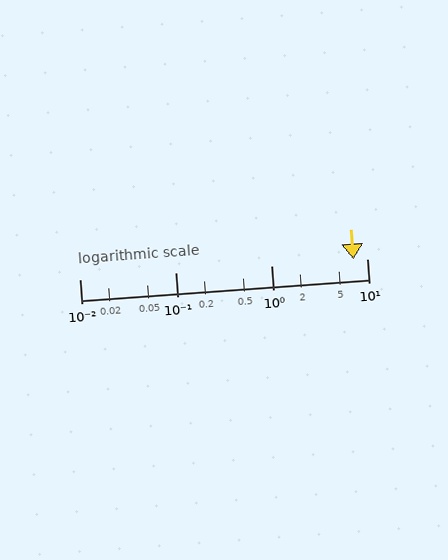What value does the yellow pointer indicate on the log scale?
The pointer indicates approximately 7.3.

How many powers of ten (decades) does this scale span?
The scale spans 3 decades, from 0.01 to 10.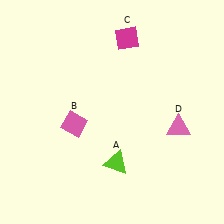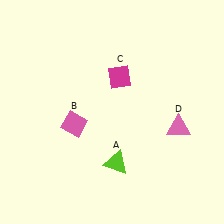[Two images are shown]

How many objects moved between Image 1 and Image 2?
1 object moved between the two images.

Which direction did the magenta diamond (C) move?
The magenta diamond (C) moved down.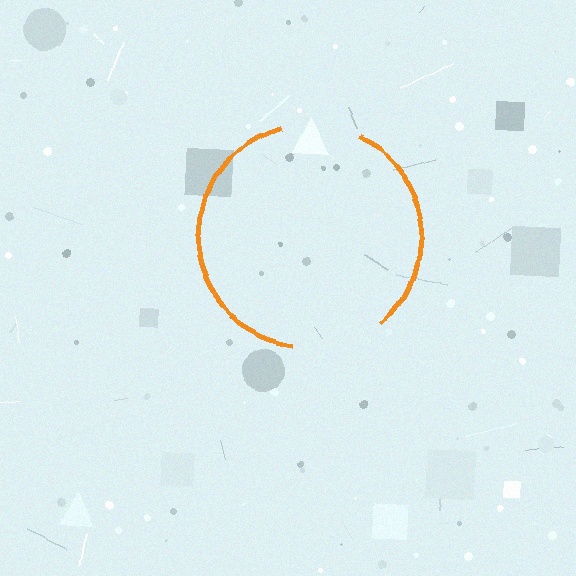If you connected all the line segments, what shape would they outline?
They would outline a circle.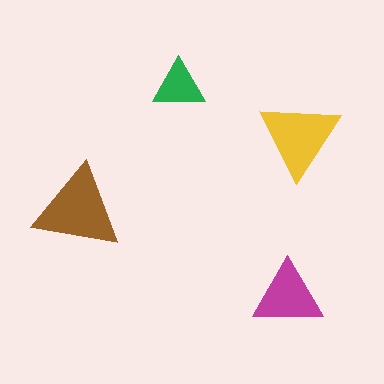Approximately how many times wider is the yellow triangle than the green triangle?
About 1.5 times wider.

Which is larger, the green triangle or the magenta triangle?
The magenta one.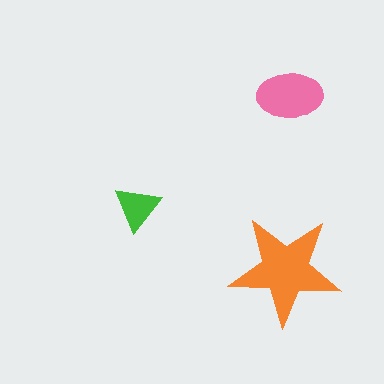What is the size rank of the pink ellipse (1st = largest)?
2nd.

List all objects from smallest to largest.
The green triangle, the pink ellipse, the orange star.